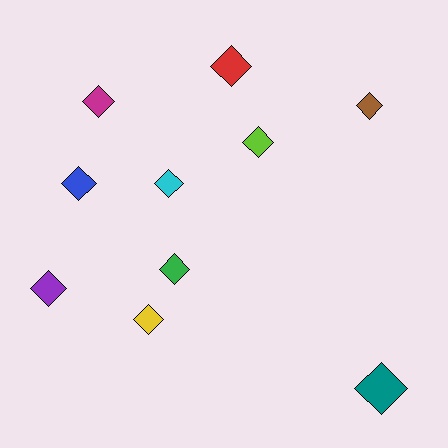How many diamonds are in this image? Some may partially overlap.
There are 10 diamonds.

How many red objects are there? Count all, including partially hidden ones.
There is 1 red object.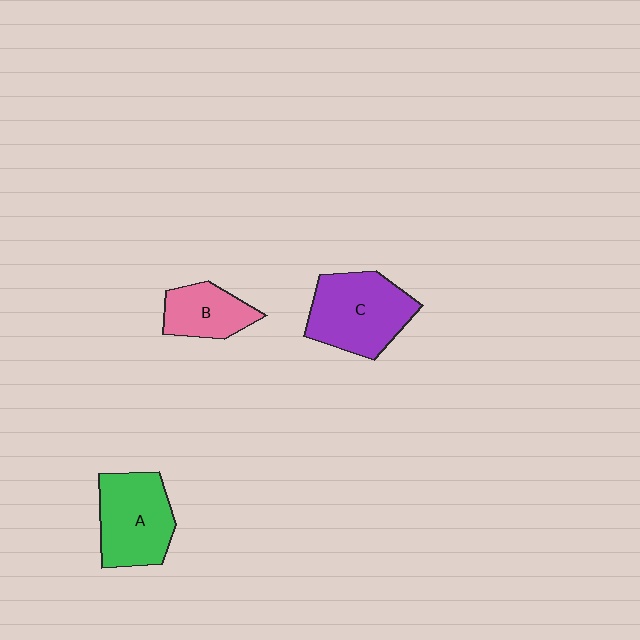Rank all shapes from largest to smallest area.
From largest to smallest: C (purple), A (green), B (pink).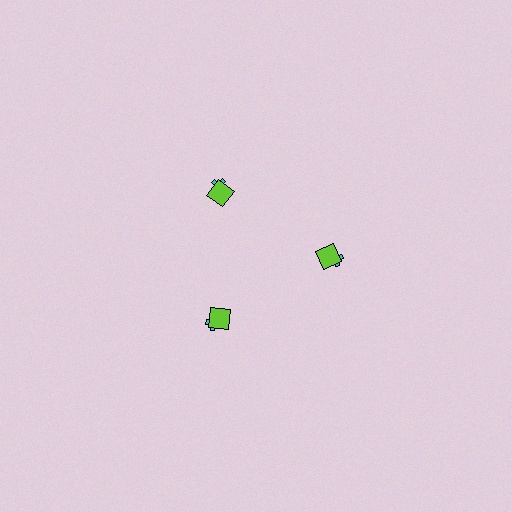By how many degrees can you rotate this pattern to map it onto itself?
The pattern maps onto itself every 120 degrees of rotation.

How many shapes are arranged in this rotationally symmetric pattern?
There are 6 shapes, arranged in 3 groups of 2.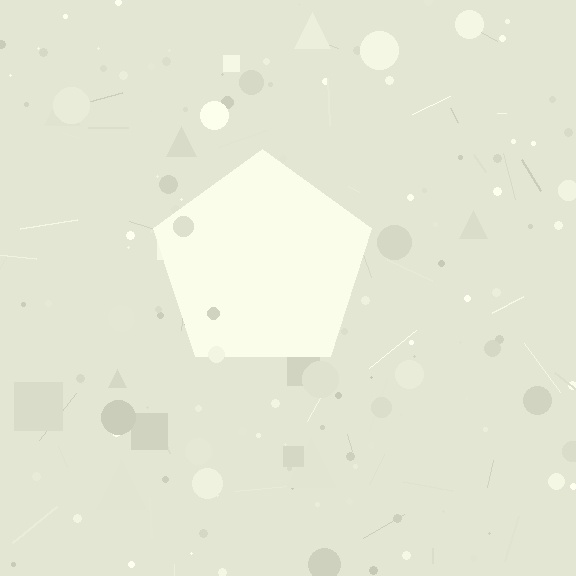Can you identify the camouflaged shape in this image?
The camouflaged shape is a pentagon.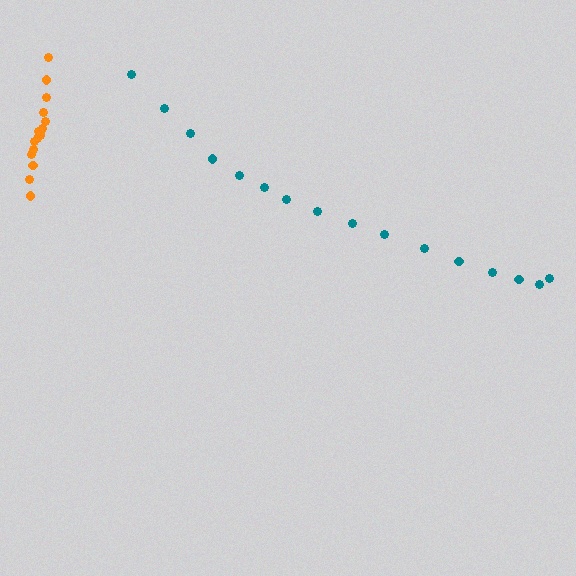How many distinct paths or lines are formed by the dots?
There are 2 distinct paths.